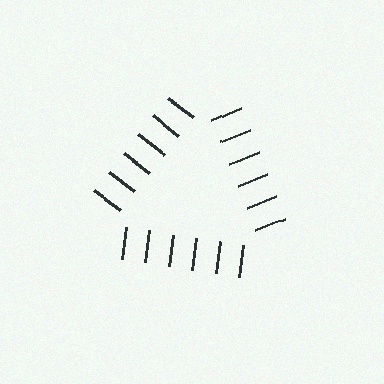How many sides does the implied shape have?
3 sides — the line-ends trace a triangle.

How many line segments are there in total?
18 — 6 along each of the 3 edges.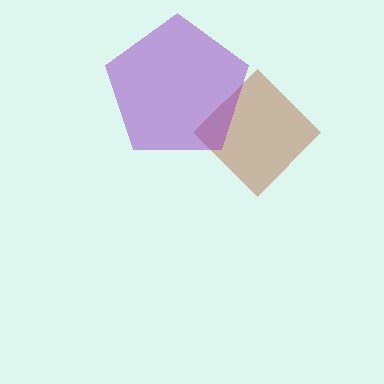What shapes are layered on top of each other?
The layered shapes are: a brown diamond, a purple pentagon.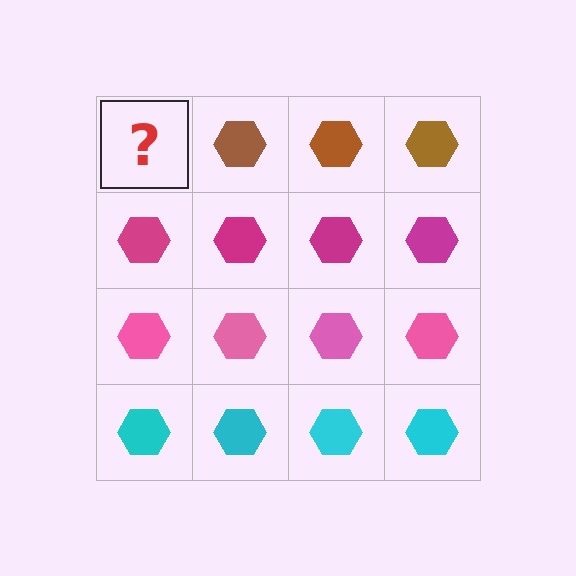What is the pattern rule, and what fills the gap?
The rule is that each row has a consistent color. The gap should be filled with a brown hexagon.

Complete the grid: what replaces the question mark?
The question mark should be replaced with a brown hexagon.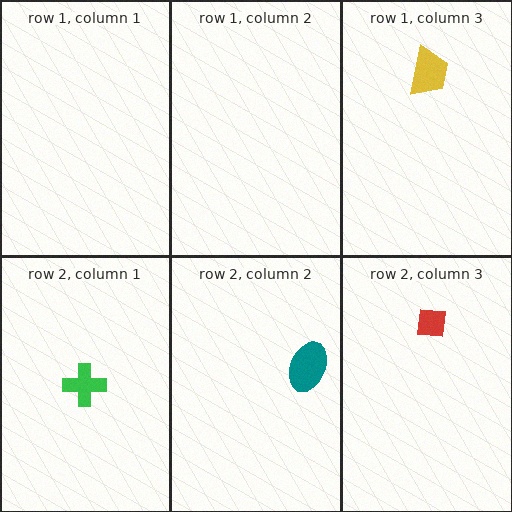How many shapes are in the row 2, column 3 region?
1.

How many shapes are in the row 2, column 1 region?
1.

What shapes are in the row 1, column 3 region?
The yellow trapezoid.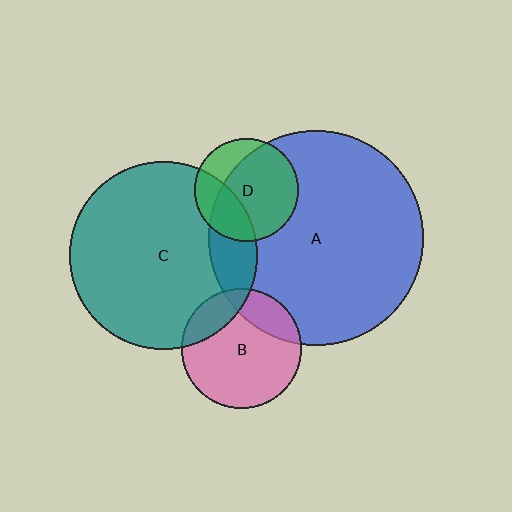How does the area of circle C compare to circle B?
Approximately 2.4 times.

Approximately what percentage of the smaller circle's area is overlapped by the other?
Approximately 15%.